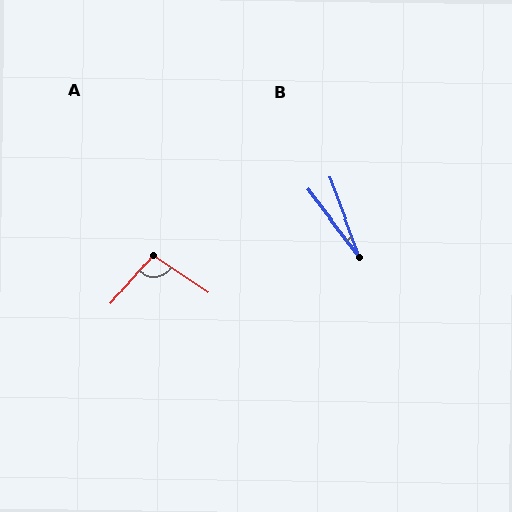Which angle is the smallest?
B, at approximately 16 degrees.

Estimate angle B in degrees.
Approximately 16 degrees.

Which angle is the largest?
A, at approximately 97 degrees.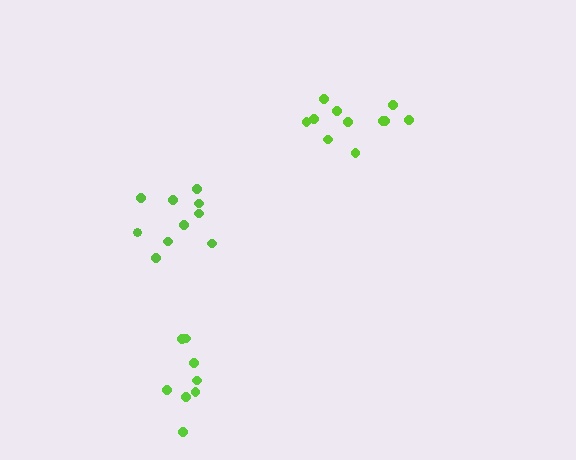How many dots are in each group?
Group 1: 8 dots, Group 2: 11 dots, Group 3: 10 dots (29 total).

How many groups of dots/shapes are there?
There are 3 groups.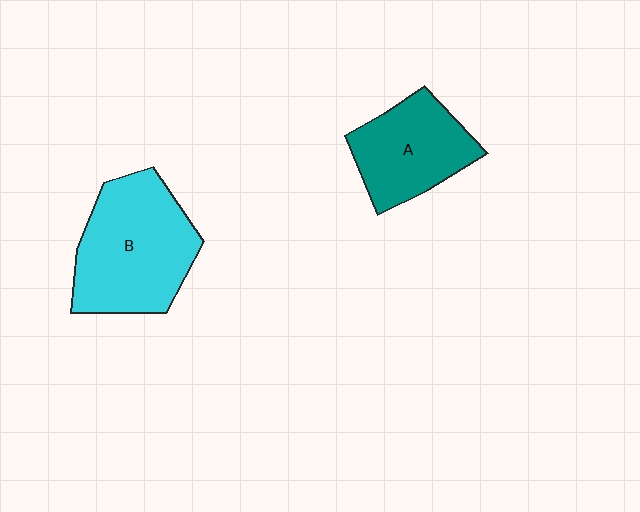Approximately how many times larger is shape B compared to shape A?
Approximately 1.4 times.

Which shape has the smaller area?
Shape A (teal).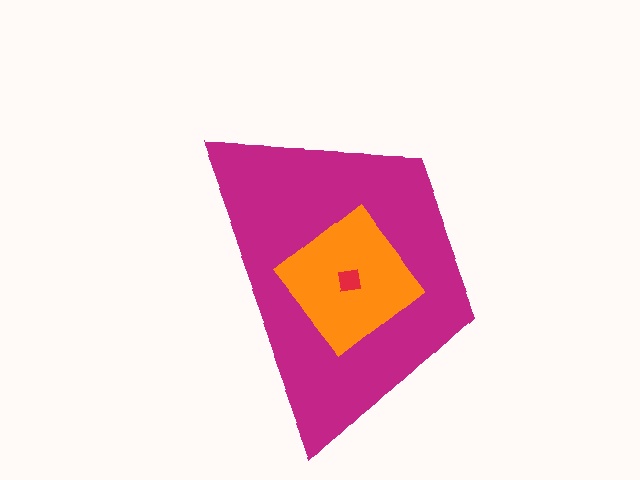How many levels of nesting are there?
3.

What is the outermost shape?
The magenta trapezoid.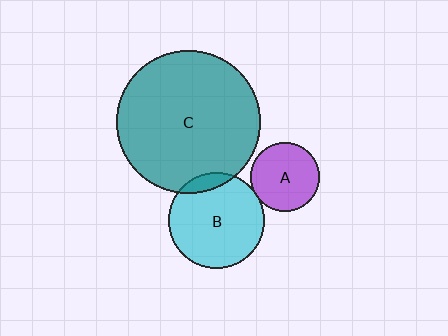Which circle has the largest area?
Circle C (teal).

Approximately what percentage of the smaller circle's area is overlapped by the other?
Approximately 5%.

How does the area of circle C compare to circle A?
Approximately 4.4 times.